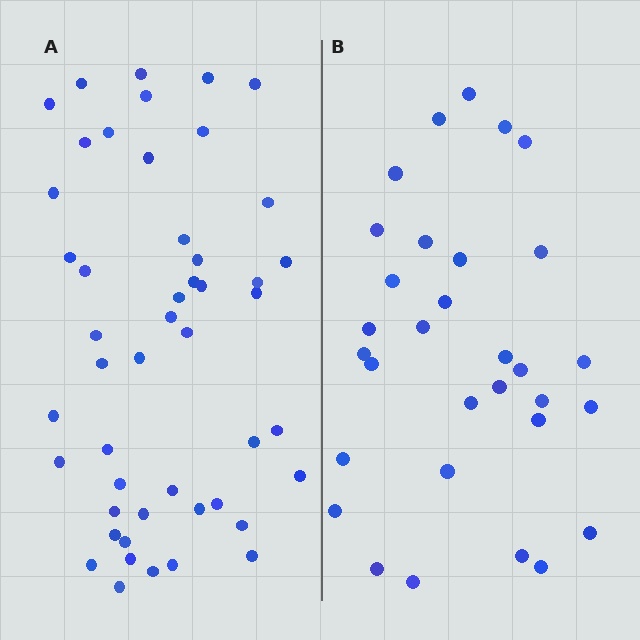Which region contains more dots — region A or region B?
Region A (the left region) has more dots.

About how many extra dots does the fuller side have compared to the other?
Region A has approximately 15 more dots than region B.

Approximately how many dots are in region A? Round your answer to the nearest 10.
About 50 dots. (The exact count is 48, which rounds to 50.)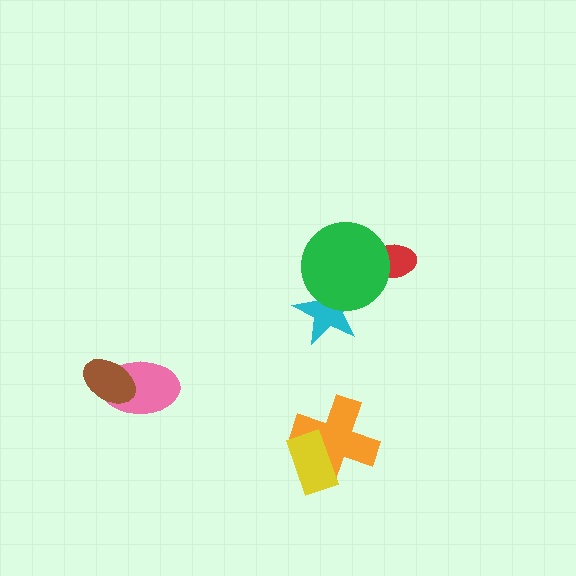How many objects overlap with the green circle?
2 objects overlap with the green circle.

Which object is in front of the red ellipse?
The green circle is in front of the red ellipse.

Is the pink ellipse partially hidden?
Yes, it is partially covered by another shape.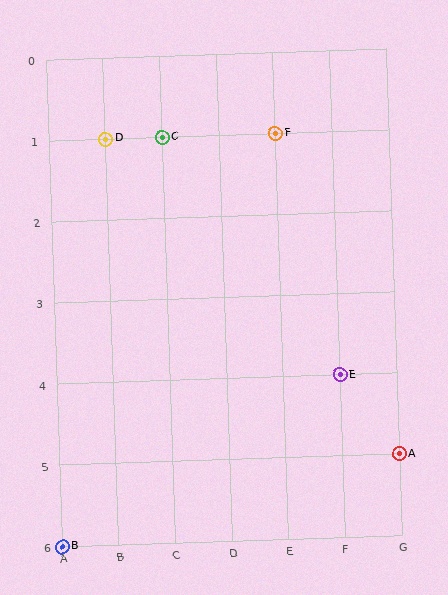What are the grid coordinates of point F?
Point F is at grid coordinates (E, 1).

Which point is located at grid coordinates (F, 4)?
Point E is at (F, 4).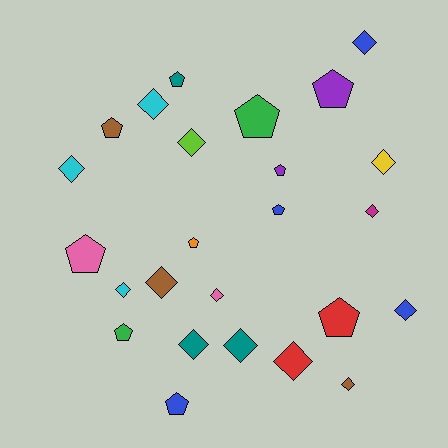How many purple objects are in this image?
There are 2 purple objects.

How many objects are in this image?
There are 25 objects.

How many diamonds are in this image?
There are 14 diamonds.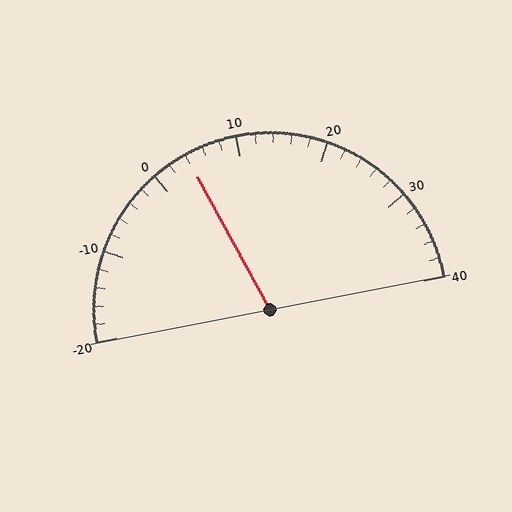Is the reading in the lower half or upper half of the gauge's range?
The reading is in the lower half of the range (-20 to 40).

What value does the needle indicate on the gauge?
The needle indicates approximately 4.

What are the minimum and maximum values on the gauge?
The gauge ranges from -20 to 40.